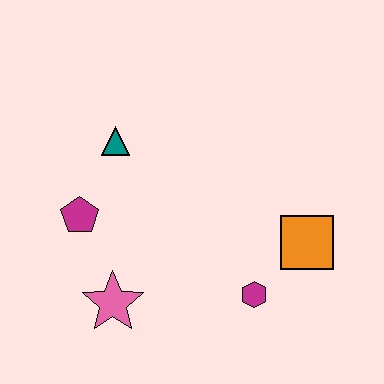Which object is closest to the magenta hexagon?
The orange square is closest to the magenta hexagon.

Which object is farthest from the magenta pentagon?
The orange square is farthest from the magenta pentagon.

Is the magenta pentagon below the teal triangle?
Yes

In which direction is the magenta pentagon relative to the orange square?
The magenta pentagon is to the left of the orange square.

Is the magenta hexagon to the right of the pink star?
Yes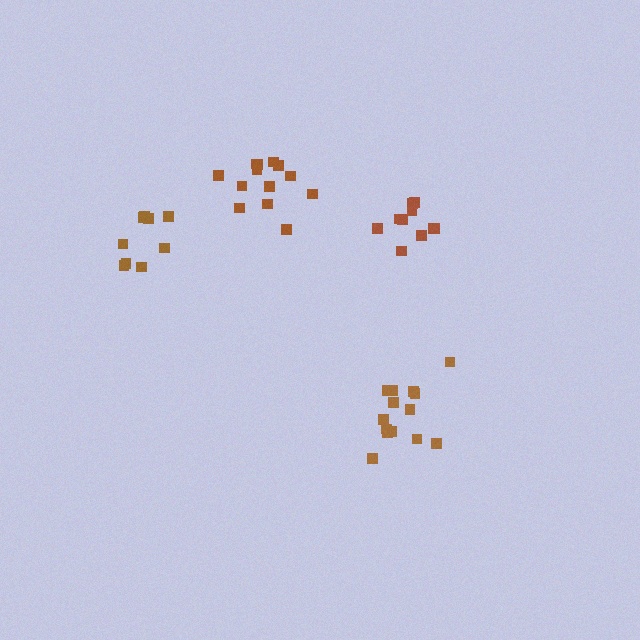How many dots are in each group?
Group 1: 14 dots, Group 2: 9 dots, Group 3: 10 dots, Group 4: 13 dots (46 total).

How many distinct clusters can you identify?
There are 4 distinct clusters.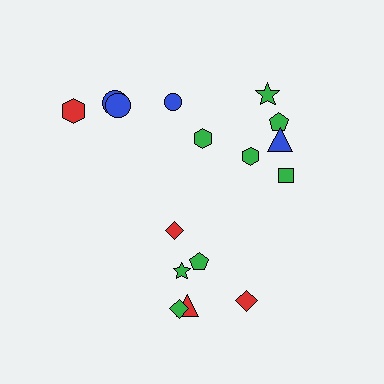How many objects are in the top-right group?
There are 6 objects.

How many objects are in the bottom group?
There are 6 objects.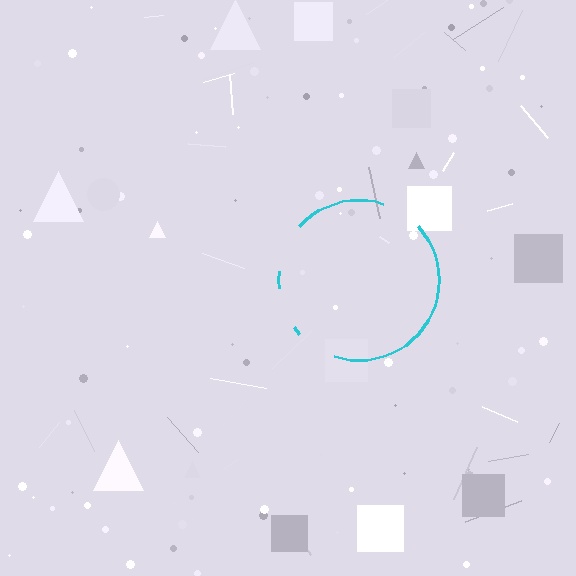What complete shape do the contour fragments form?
The contour fragments form a circle.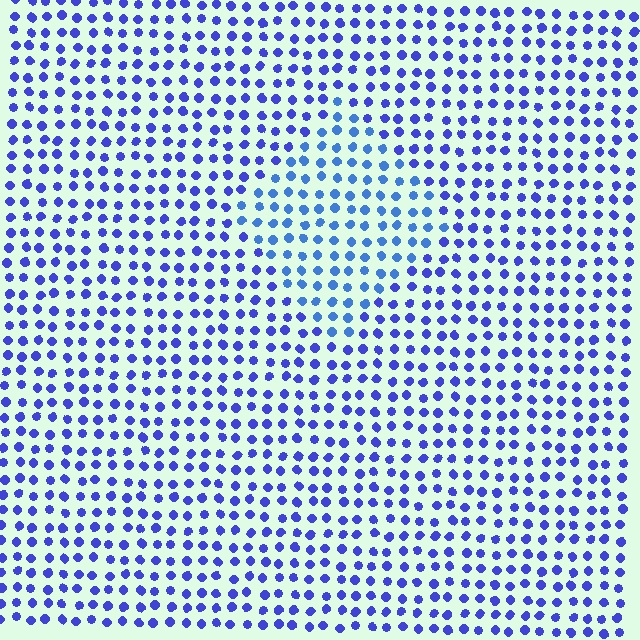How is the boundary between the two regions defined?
The boundary is defined purely by a slight shift in hue (about 23 degrees). Spacing, size, and orientation are identical on both sides.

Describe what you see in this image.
The image is filled with small blue elements in a uniform arrangement. A diamond-shaped region is visible where the elements are tinted to a slightly different hue, forming a subtle color boundary.